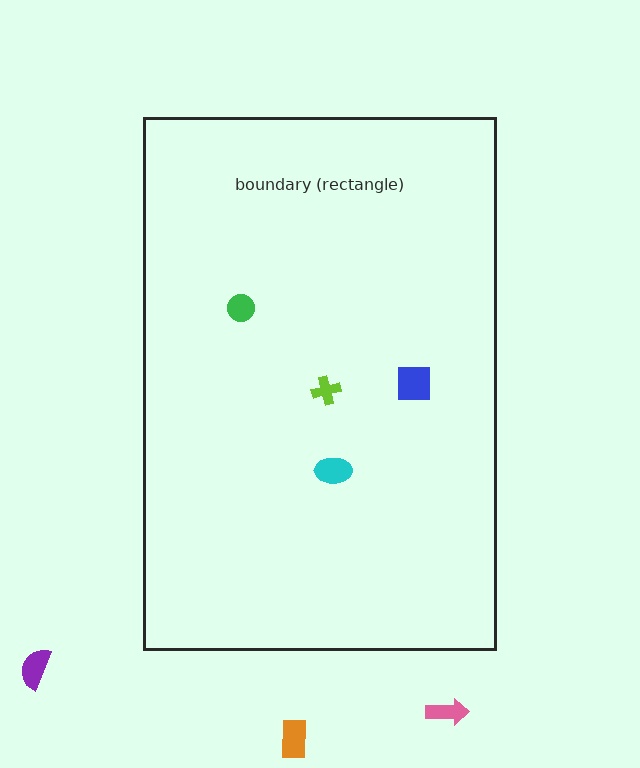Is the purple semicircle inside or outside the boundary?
Outside.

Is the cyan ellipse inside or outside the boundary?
Inside.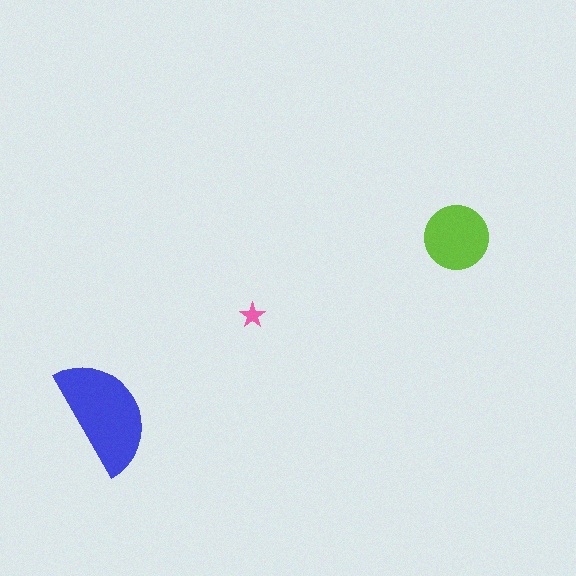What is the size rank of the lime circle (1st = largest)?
2nd.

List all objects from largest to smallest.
The blue semicircle, the lime circle, the pink star.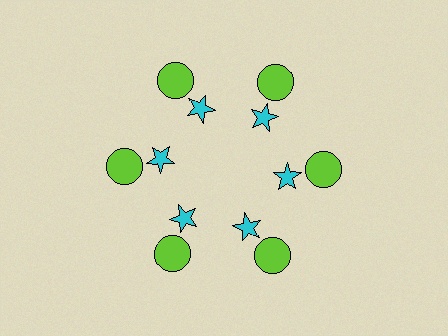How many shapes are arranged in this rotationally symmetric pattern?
There are 12 shapes, arranged in 6 groups of 2.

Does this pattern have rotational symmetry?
Yes, this pattern has 6-fold rotational symmetry. It looks the same after rotating 60 degrees around the center.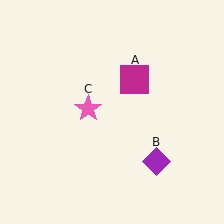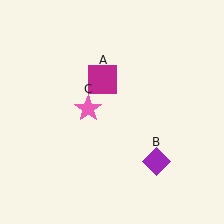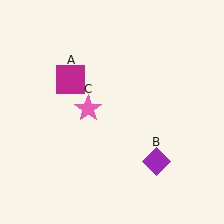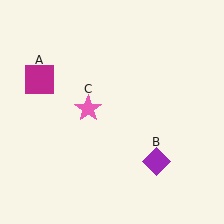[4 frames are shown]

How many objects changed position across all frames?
1 object changed position: magenta square (object A).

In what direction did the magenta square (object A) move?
The magenta square (object A) moved left.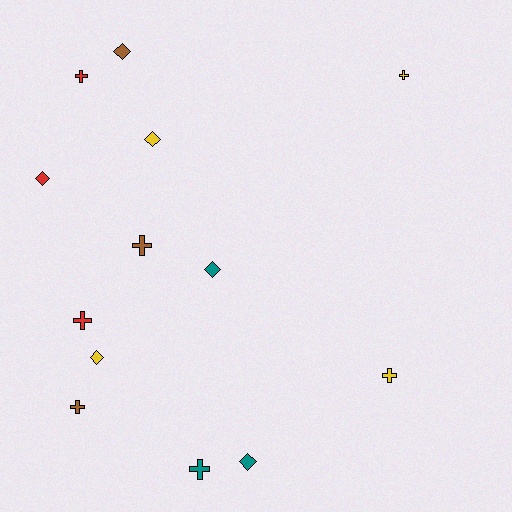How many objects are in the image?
There are 13 objects.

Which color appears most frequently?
Yellow, with 4 objects.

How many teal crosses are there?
There is 1 teal cross.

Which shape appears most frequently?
Cross, with 7 objects.